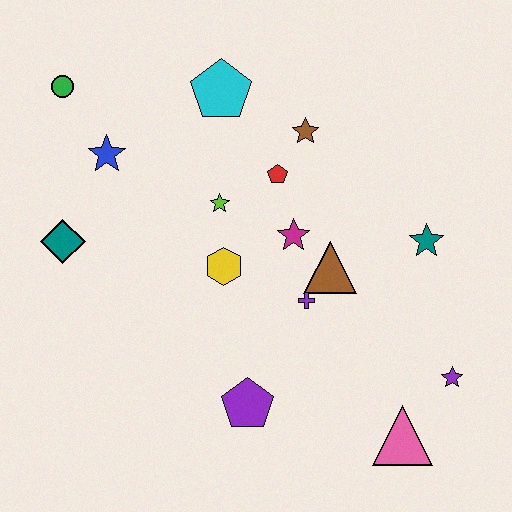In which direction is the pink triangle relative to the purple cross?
The pink triangle is below the purple cross.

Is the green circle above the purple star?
Yes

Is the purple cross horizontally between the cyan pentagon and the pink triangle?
Yes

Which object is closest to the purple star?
The pink triangle is closest to the purple star.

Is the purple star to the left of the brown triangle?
No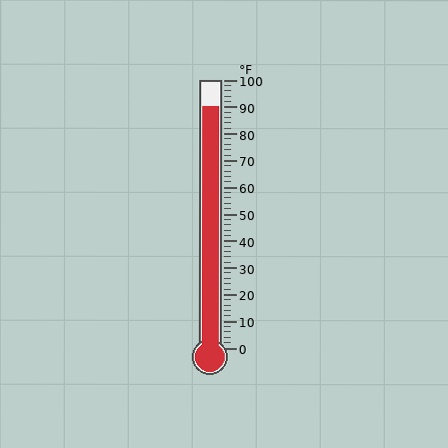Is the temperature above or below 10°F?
The temperature is above 10°F.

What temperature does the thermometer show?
The thermometer shows approximately 90°F.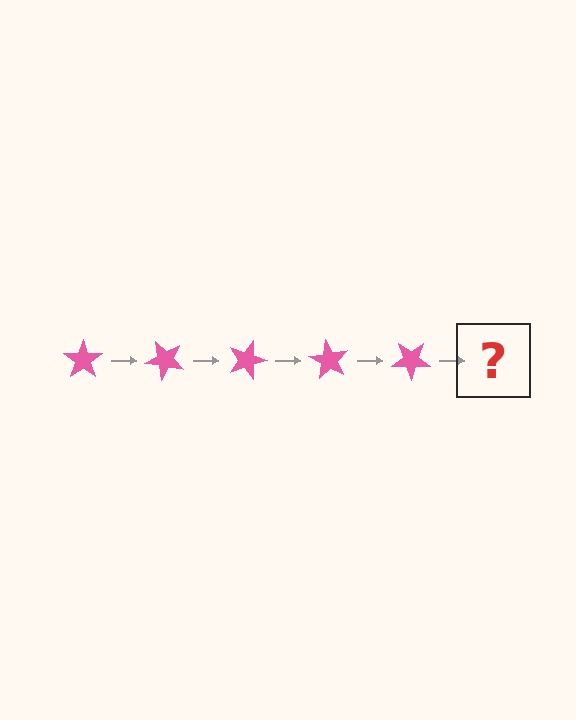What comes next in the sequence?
The next element should be a pink star rotated 225 degrees.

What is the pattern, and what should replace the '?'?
The pattern is that the star rotates 45 degrees each step. The '?' should be a pink star rotated 225 degrees.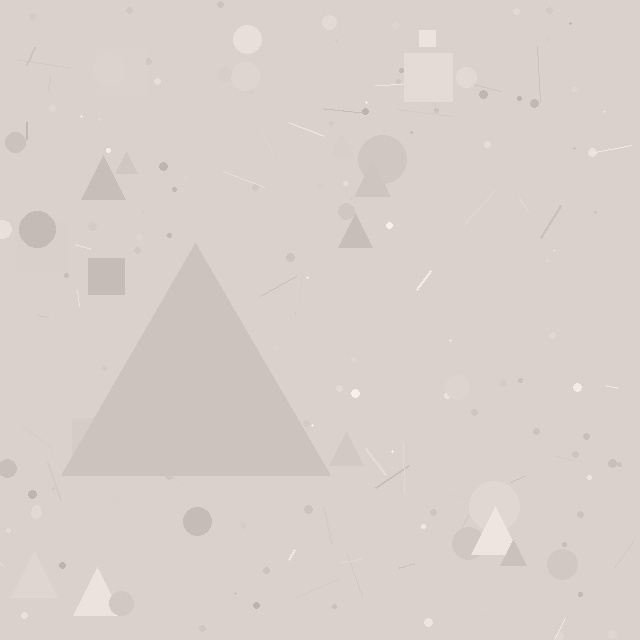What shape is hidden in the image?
A triangle is hidden in the image.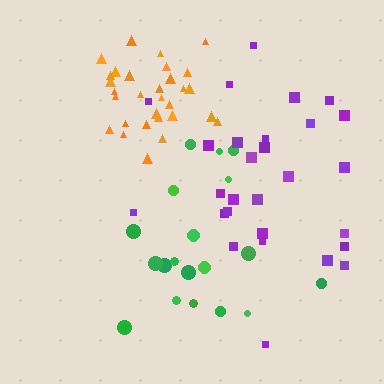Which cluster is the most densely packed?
Orange.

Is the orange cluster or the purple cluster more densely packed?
Orange.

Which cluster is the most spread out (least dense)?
Green.